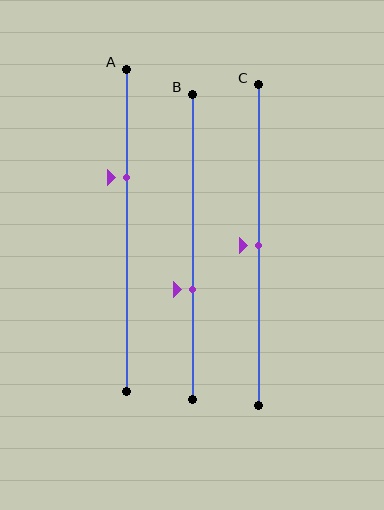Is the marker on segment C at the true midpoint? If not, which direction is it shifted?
Yes, the marker on segment C is at the true midpoint.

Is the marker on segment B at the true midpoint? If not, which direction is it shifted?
No, the marker on segment B is shifted downward by about 14% of the segment length.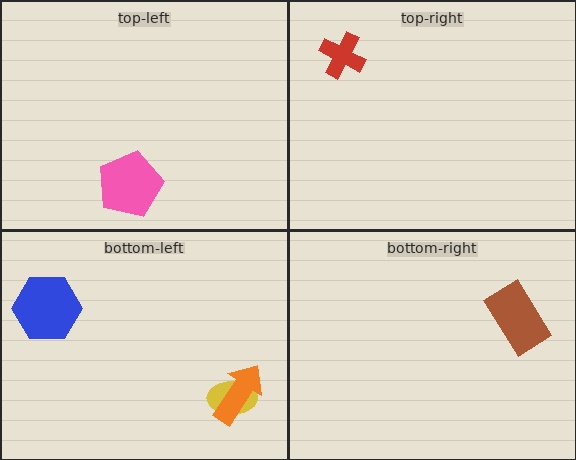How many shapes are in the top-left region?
1.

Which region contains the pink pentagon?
The top-left region.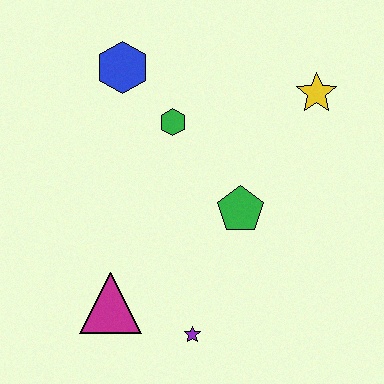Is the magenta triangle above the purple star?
Yes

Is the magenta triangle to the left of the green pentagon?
Yes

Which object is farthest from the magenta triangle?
The yellow star is farthest from the magenta triangle.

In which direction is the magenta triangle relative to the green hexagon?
The magenta triangle is below the green hexagon.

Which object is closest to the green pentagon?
The green hexagon is closest to the green pentagon.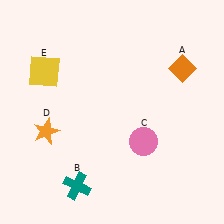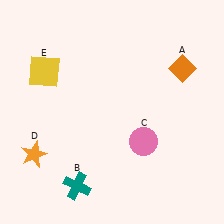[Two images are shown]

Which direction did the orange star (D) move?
The orange star (D) moved down.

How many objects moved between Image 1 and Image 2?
1 object moved between the two images.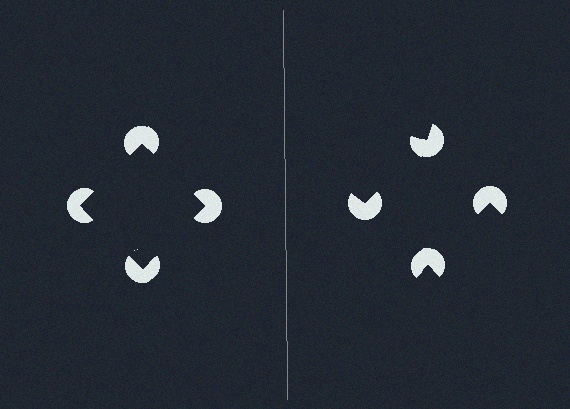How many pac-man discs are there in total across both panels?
8 — 4 on each side.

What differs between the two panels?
The pac-man discs are positioned identically on both sides; only the wedge orientations differ. On the left they align to a square; on the right they are misaligned.